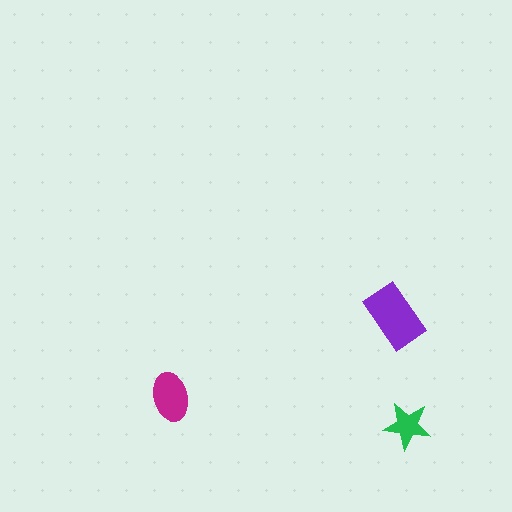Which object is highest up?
The purple rectangle is topmost.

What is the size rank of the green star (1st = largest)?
3rd.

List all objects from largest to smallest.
The purple rectangle, the magenta ellipse, the green star.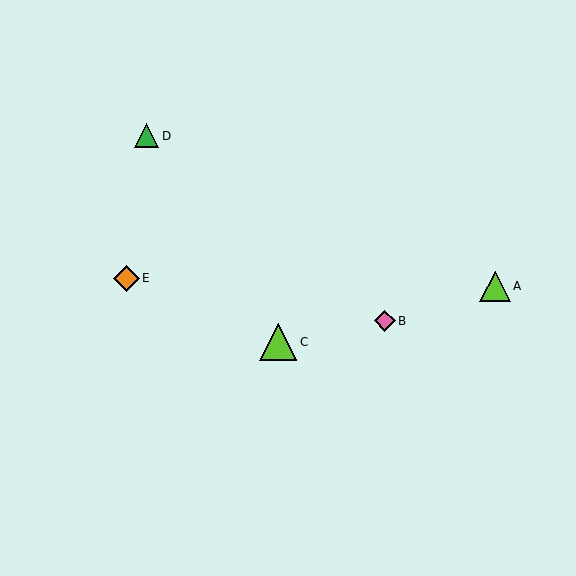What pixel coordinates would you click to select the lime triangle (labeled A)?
Click at (495, 286) to select the lime triangle A.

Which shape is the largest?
The lime triangle (labeled C) is the largest.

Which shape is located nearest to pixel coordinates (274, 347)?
The lime triangle (labeled C) at (278, 342) is nearest to that location.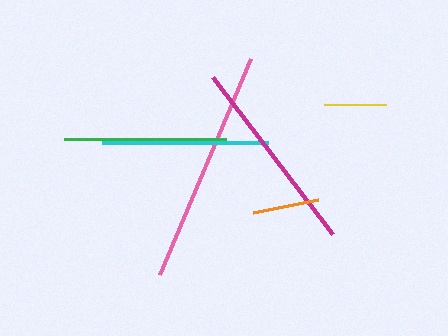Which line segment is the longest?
The pink line is the longest at approximately 234 pixels.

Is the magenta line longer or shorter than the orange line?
The magenta line is longer than the orange line.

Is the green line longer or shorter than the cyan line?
The cyan line is longer than the green line.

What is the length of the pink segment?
The pink segment is approximately 234 pixels long.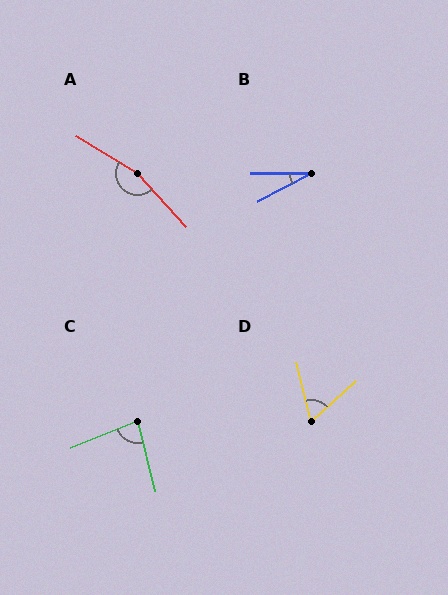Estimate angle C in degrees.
Approximately 82 degrees.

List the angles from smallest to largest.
B (27°), D (62°), C (82°), A (164°).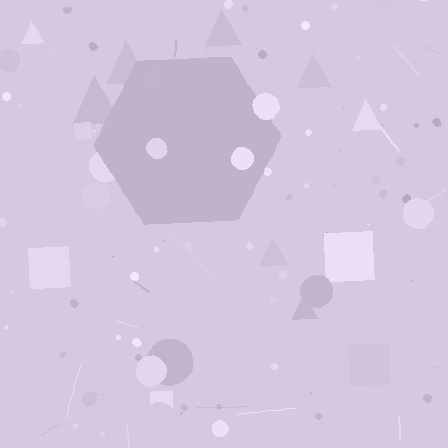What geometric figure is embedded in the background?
A hexagon is embedded in the background.